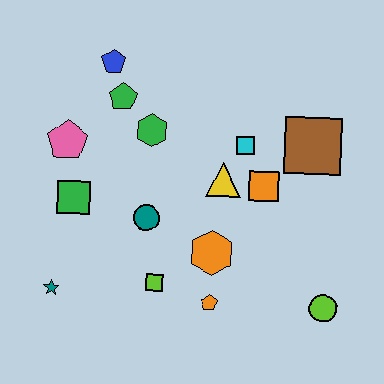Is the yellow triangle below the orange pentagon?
No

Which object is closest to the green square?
The pink pentagon is closest to the green square.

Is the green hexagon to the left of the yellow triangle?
Yes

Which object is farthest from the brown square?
The teal star is farthest from the brown square.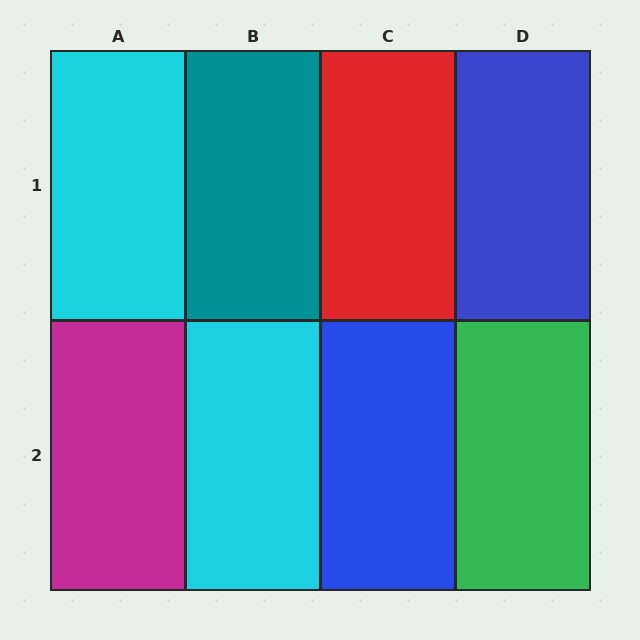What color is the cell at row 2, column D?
Green.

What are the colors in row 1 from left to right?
Cyan, teal, red, blue.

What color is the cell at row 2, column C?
Blue.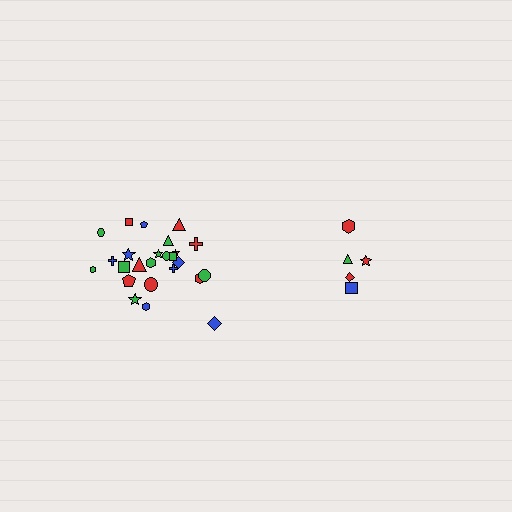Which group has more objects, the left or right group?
The left group.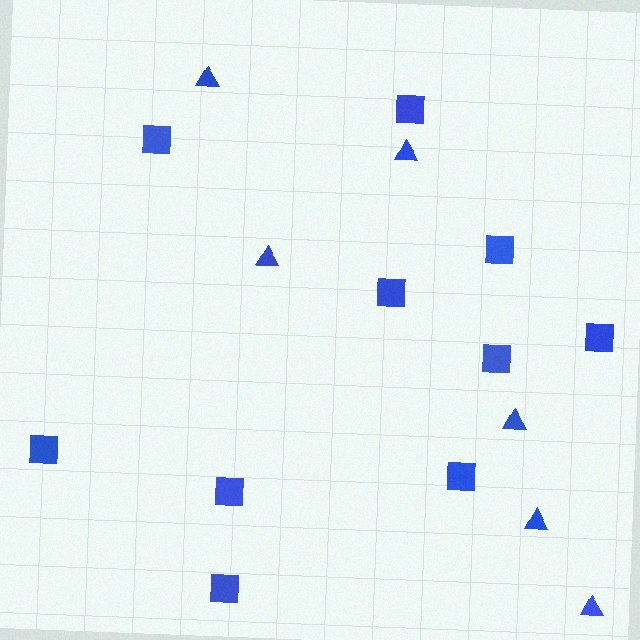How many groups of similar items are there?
There are 2 groups: one group of triangles (6) and one group of squares (10).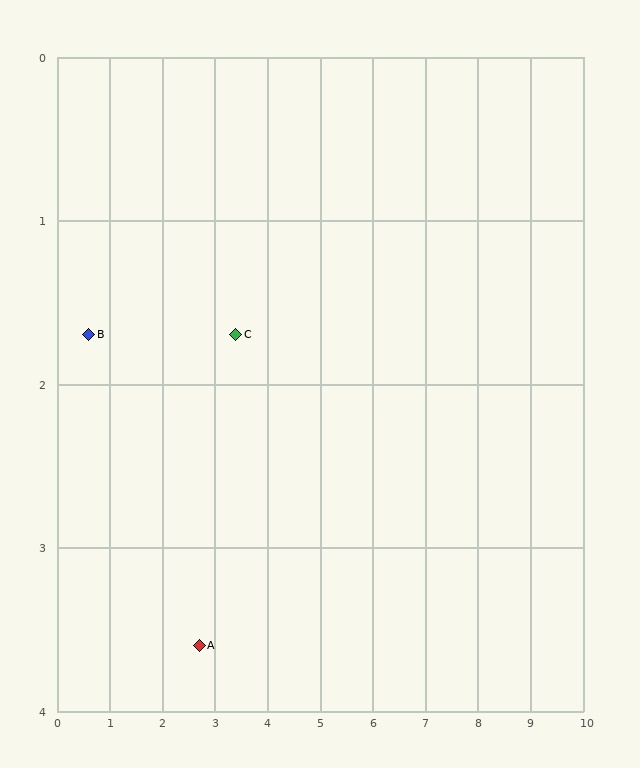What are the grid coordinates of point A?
Point A is at approximately (2.7, 3.6).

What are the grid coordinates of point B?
Point B is at approximately (0.6, 1.7).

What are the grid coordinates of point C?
Point C is at approximately (3.4, 1.7).